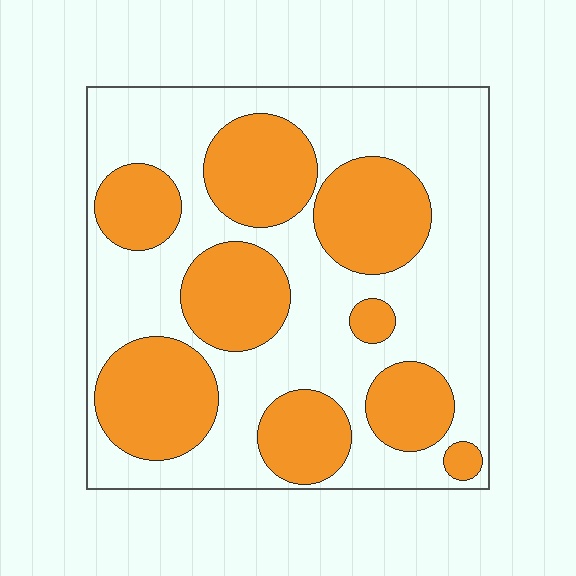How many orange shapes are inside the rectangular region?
9.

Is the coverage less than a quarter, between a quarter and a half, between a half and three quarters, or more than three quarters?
Between a quarter and a half.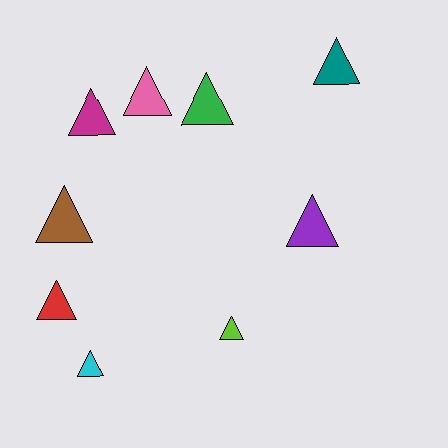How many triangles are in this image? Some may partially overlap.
There are 9 triangles.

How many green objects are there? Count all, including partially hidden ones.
There is 1 green object.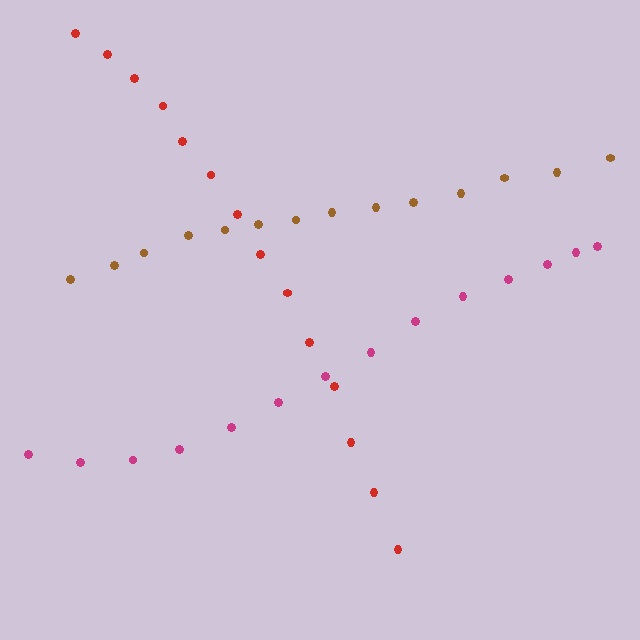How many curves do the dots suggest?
There are 3 distinct paths.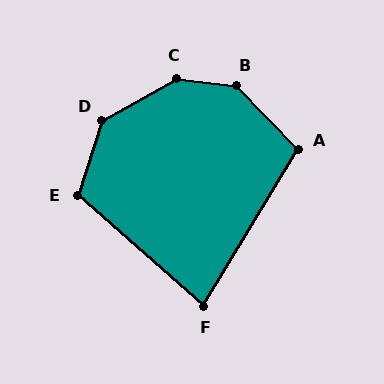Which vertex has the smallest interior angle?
F, at approximately 80 degrees.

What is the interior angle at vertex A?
Approximately 104 degrees (obtuse).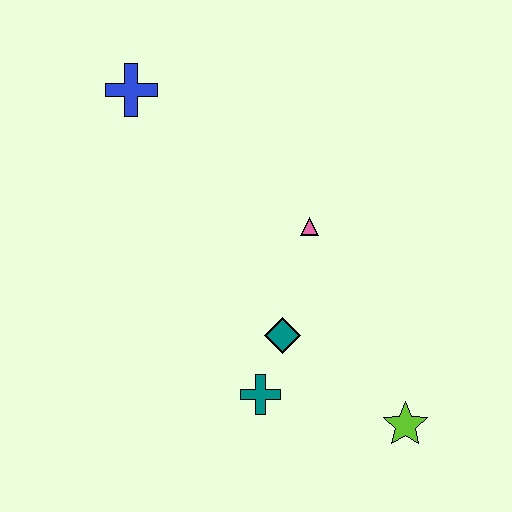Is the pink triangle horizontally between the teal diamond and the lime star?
Yes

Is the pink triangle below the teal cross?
No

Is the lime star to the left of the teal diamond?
No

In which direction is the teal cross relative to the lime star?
The teal cross is to the left of the lime star.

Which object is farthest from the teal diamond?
The blue cross is farthest from the teal diamond.